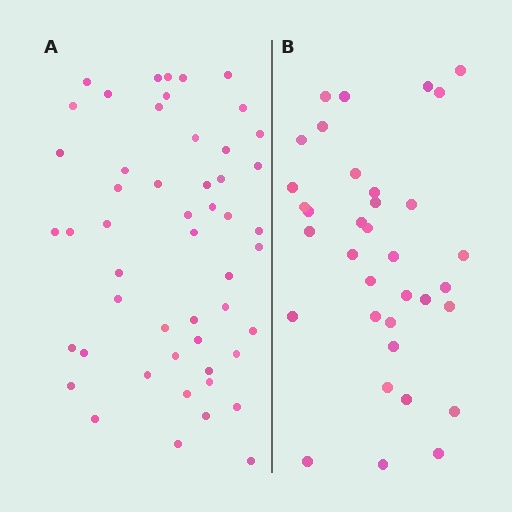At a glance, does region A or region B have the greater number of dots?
Region A (the left region) has more dots.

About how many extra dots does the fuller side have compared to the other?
Region A has approximately 15 more dots than region B.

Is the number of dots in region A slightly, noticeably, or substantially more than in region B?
Region A has substantially more. The ratio is roughly 1.5 to 1.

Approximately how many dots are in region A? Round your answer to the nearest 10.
About 50 dots. (The exact count is 51, which rounds to 50.)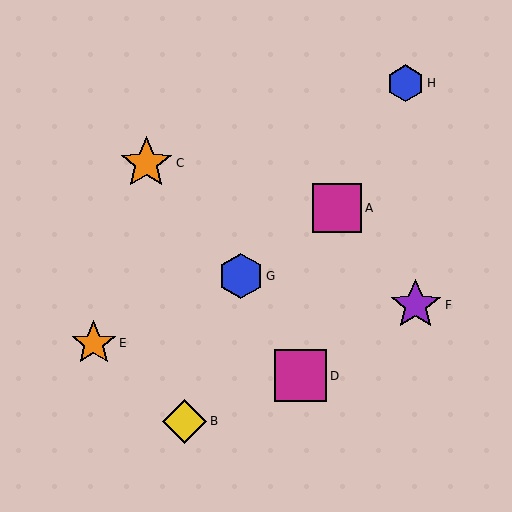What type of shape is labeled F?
Shape F is a purple star.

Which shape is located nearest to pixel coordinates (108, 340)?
The orange star (labeled E) at (94, 343) is nearest to that location.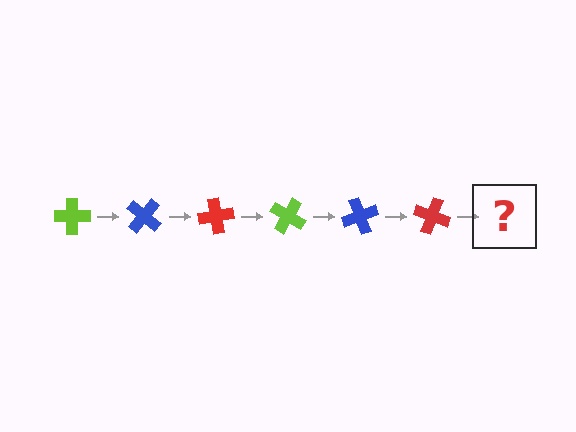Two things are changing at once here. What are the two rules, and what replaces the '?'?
The two rules are that it rotates 40 degrees each step and the color cycles through lime, blue, and red. The '?' should be a lime cross, rotated 240 degrees from the start.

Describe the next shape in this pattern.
It should be a lime cross, rotated 240 degrees from the start.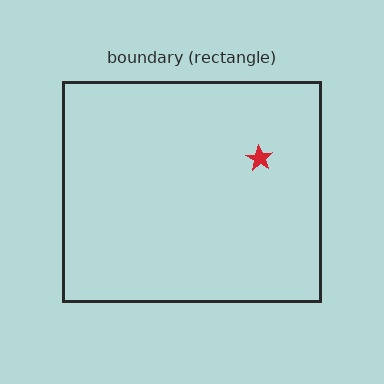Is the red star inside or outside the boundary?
Inside.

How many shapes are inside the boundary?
1 inside, 0 outside.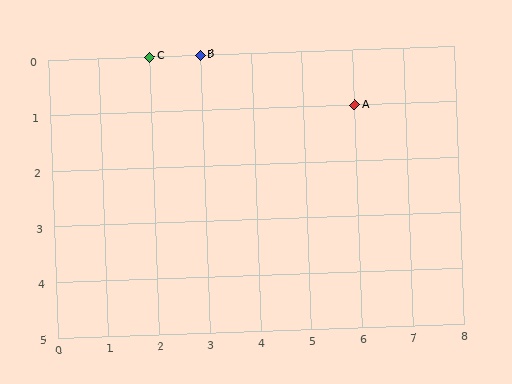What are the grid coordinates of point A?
Point A is at grid coordinates (6, 1).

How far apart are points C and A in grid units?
Points C and A are 4 columns and 1 row apart (about 4.1 grid units diagonally).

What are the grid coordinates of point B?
Point B is at grid coordinates (3, 0).